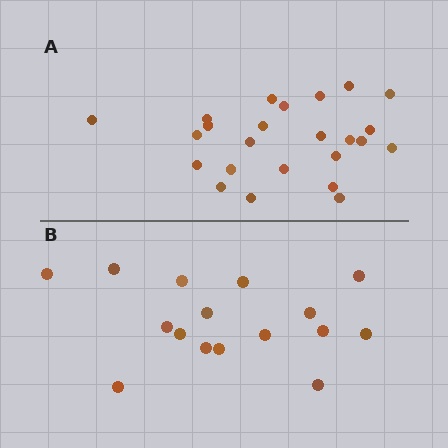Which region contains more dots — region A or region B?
Region A (the top region) has more dots.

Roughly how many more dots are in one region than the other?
Region A has roughly 8 or so more dots than region B.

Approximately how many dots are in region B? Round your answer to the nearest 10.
About 20 dots. (The exact count is 16, which rounds to 20.)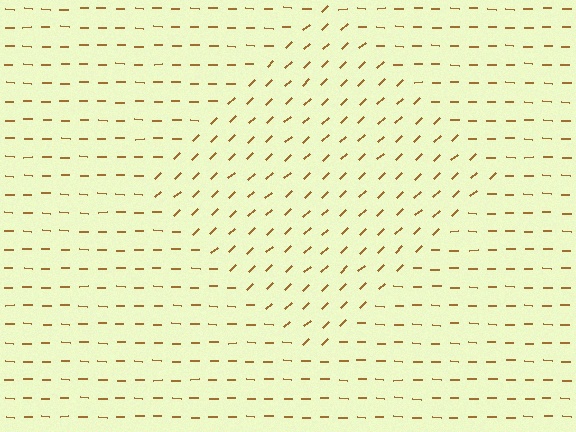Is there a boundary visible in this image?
Yes, there is a texture boundary formed by a change in line orientation.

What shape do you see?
I see a diamond.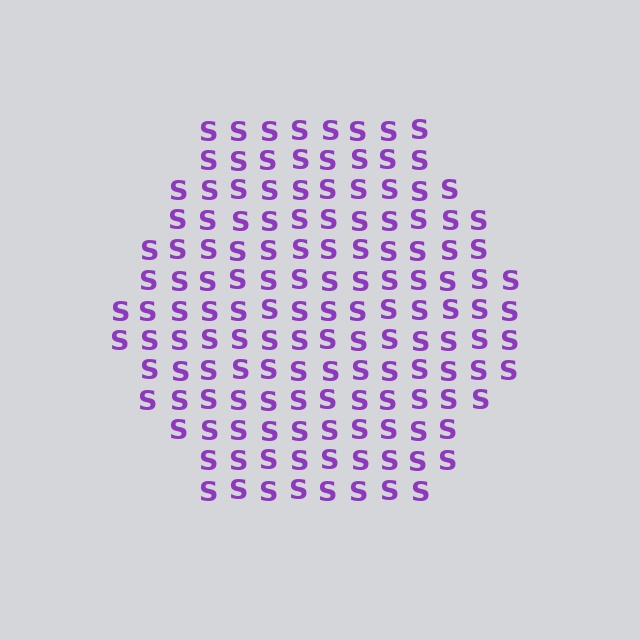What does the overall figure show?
The overall figure shows a hexagon.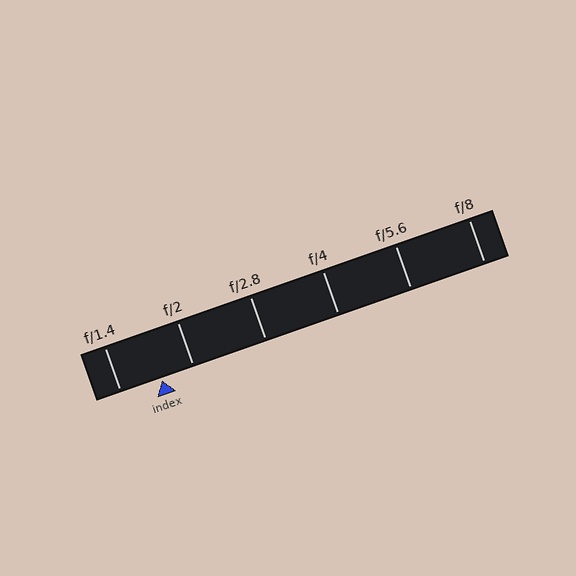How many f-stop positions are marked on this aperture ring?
There are 6 f-stop positions marked.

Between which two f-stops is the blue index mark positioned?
The index mark is between f/1.4 and f/2.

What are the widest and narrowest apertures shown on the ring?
The widest aperture shown is f/1.4 and the narrowest is f/8.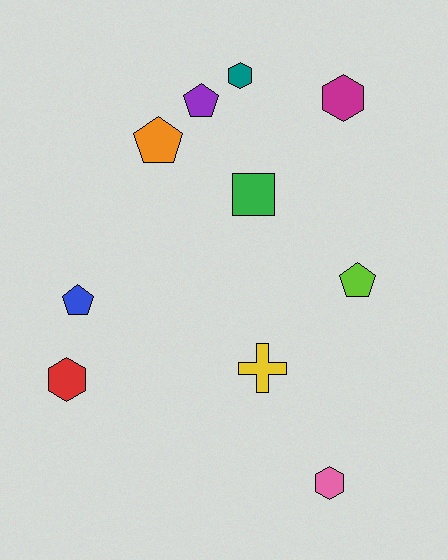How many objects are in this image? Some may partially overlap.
There are 10 objects.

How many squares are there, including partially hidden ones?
There is 1 square.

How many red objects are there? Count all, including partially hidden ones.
There is 1 red object.